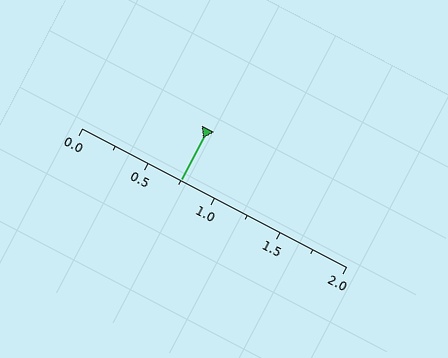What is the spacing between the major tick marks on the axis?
The major ticks are spaced 0.5 apart.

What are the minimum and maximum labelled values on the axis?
The axis runs from 0.0 to 2.0.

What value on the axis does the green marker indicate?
The marker indicates approximately 0.75.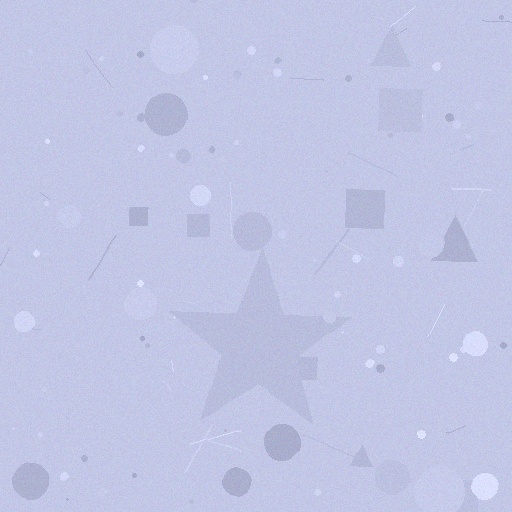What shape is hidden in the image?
A star is hidden in the image.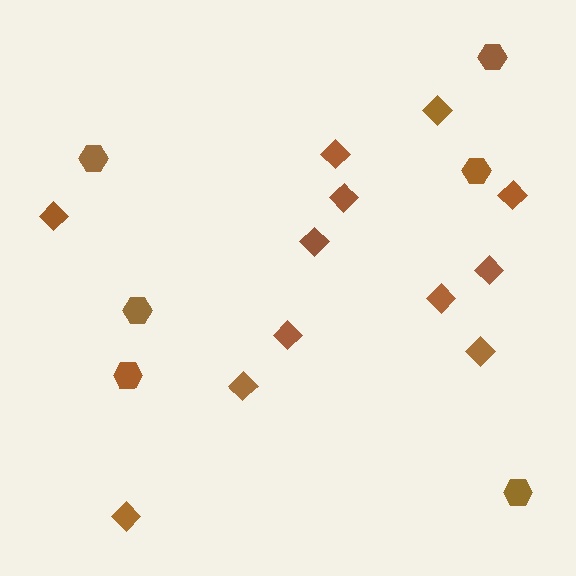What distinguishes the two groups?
There are 2 groups: one group of diamonds (12) and one group of hexagons (6).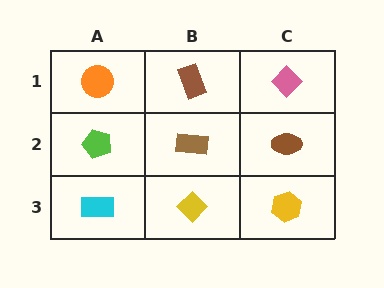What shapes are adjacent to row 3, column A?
A lime pentagon (row 2, column A), a yellow diamond (row 3, column B).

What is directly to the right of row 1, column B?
A pink diamond.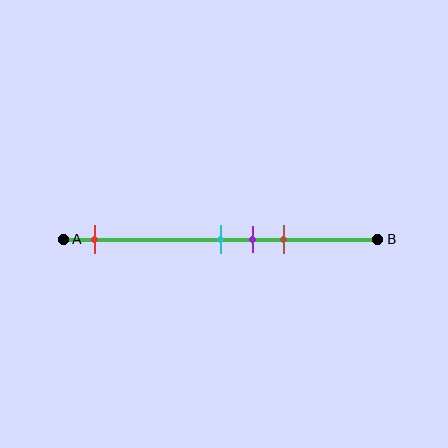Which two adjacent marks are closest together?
The cyan and purple marks are the closest adjacent pair.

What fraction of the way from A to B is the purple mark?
The purple mark is approximately 60% (0.6) of the way from A to B.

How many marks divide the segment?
There are 4 marks dividing the segment.